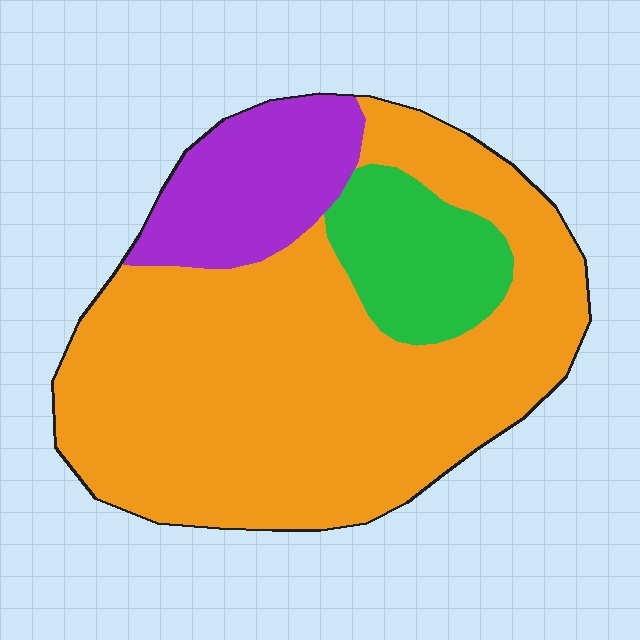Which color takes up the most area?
Orange, at roughly 70%.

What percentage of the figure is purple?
Purple takes up about one sixth (1/6) of the figure.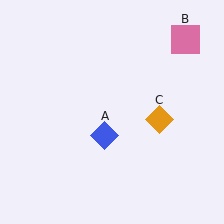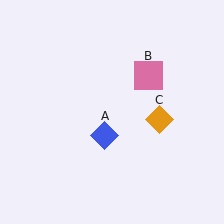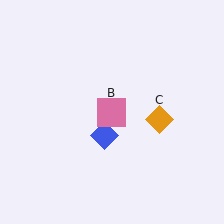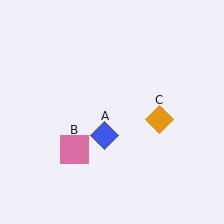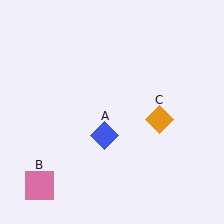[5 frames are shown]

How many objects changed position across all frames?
1 object changed position: pink square (object B).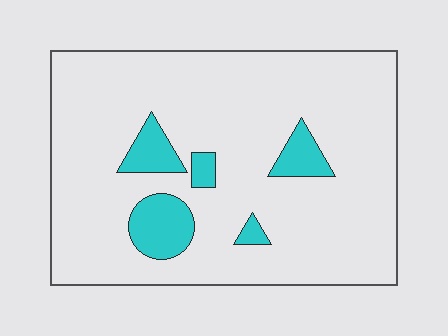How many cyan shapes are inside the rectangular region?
5.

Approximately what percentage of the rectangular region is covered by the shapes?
Approximately 10%.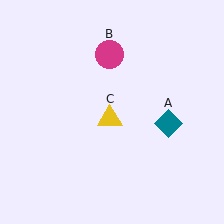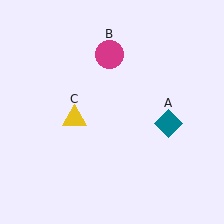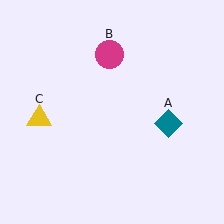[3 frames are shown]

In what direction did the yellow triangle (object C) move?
The yellow triangle (object C) moved left.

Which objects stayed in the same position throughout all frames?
Teal diamond (object A) and magenta circle (object B) remained stationary.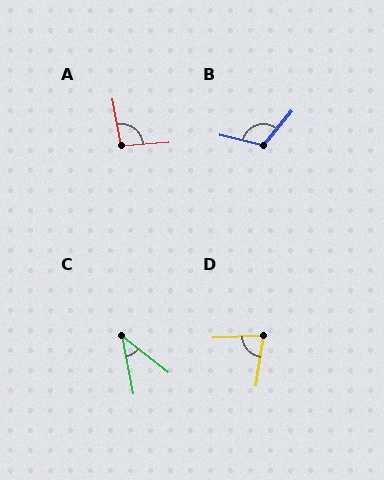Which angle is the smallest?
C, at approximately 40 degrees.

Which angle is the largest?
B, at approximately 116 degrees.